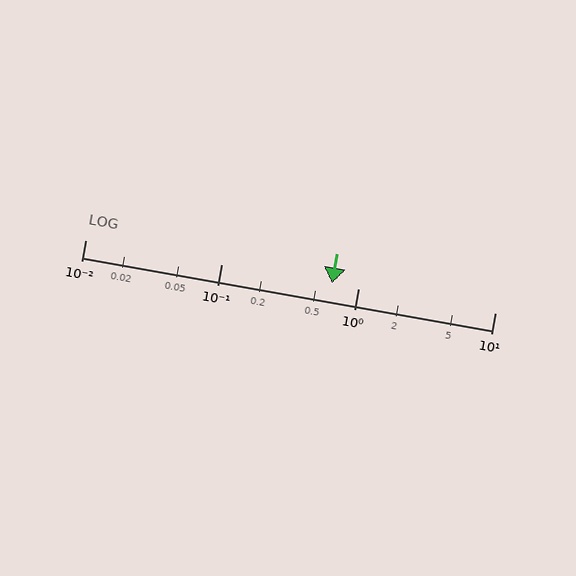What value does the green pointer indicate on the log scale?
The pointer indicates approximately 0.64.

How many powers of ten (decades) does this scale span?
The scale spans 3 decades, from 0.01 to 10.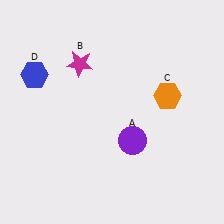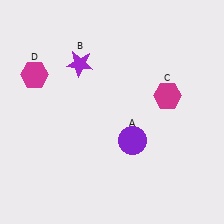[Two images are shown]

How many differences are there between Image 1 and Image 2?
There are 3 differences between the two images.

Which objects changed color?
B changed from magenta to purple. C changed from orange to magenta. D changed from blue to magenta.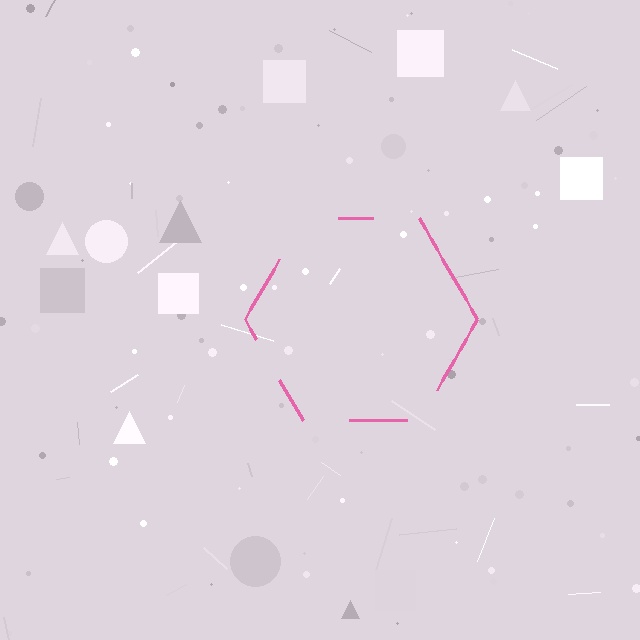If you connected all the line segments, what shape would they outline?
They would outline a hexagon.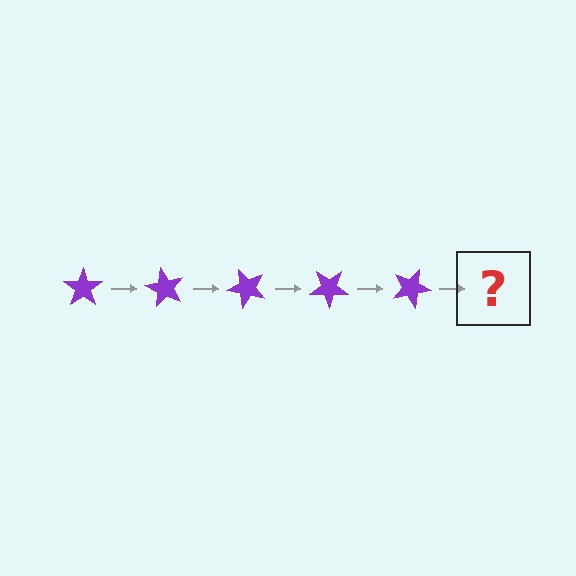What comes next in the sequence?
The next element should be a purple star rotated 300 degrees.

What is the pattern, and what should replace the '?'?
The pattern is that the star rotates 60 degrees each step. The '?' should be a purple star rotated 300 degrees.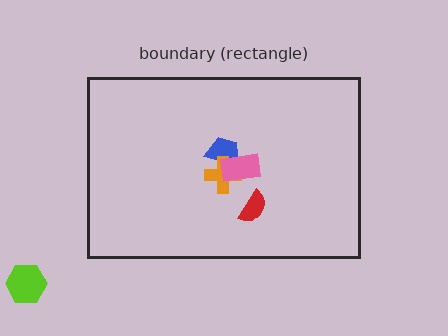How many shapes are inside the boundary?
4 inside, 1 outside.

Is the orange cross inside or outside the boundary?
Inside.